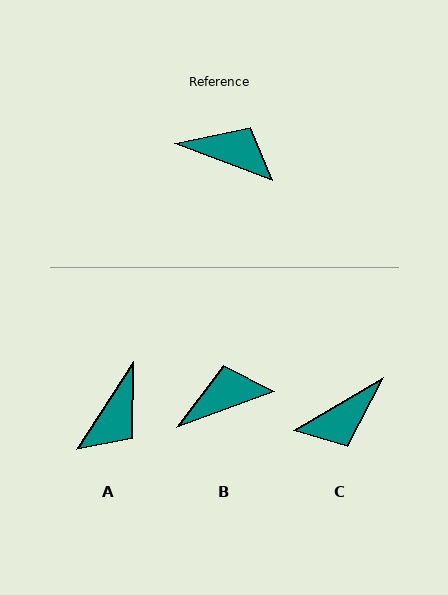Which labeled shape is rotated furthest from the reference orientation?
C, about 129 degrees away.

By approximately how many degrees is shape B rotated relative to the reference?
Approximately 41 degrees counter-clockwise.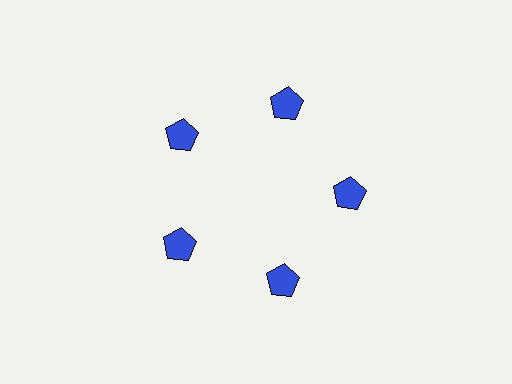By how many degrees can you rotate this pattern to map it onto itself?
The pattern maps onto itself every 72 degrees of rotation.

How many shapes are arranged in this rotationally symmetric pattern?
There are 5 shapes, arranged in 5 groups of 1.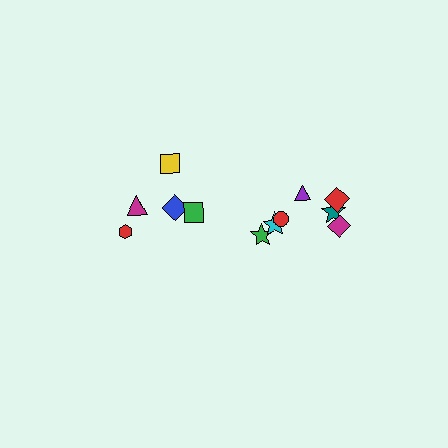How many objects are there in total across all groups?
There are 12 objects.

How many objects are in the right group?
There are 7 objects.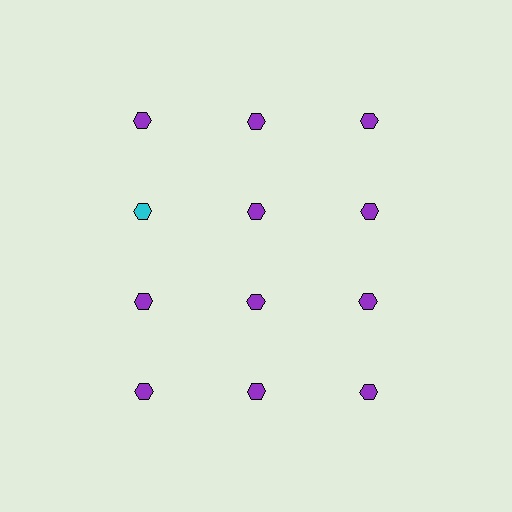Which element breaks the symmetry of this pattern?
The cyan hexagon in the second row, leftmost column breaks the symmetry. All other shapes are purple hexagons.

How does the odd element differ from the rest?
It has a different color: cyan instead of purple.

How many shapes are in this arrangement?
There are 12 shapes arranged in a grid pattern.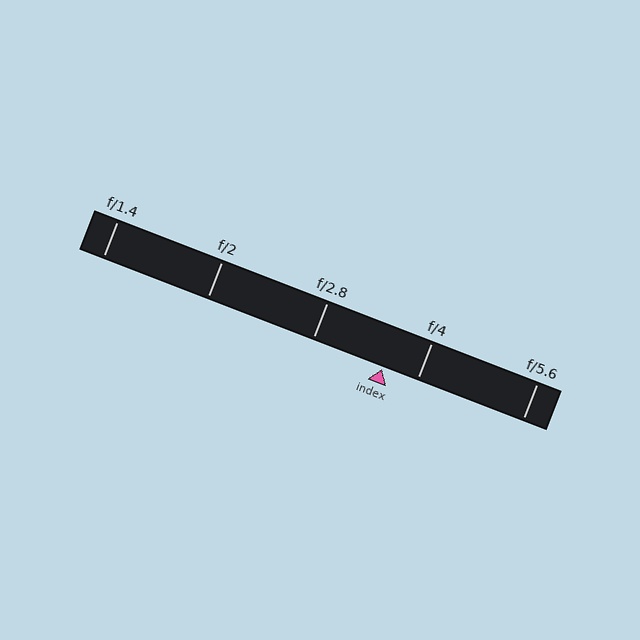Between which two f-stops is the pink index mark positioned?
The index mark is between f/2.8 and f/4.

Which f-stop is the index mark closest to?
The index mark is closest to f/4.